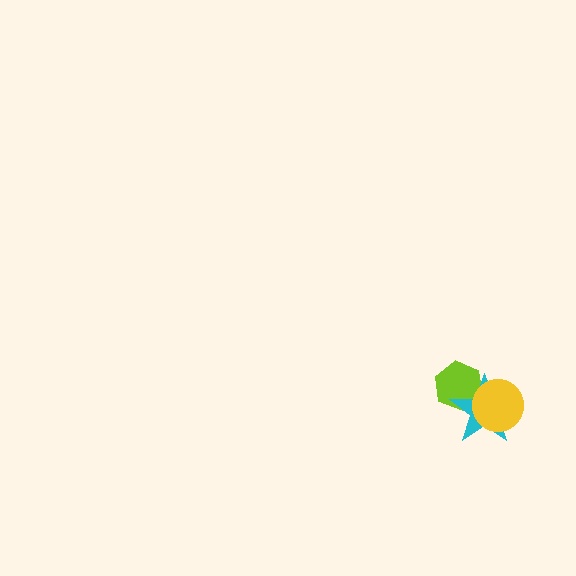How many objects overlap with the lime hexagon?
2 objects overlap with the lime hexagon.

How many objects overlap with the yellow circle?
2 objects overlap with the yellow circle.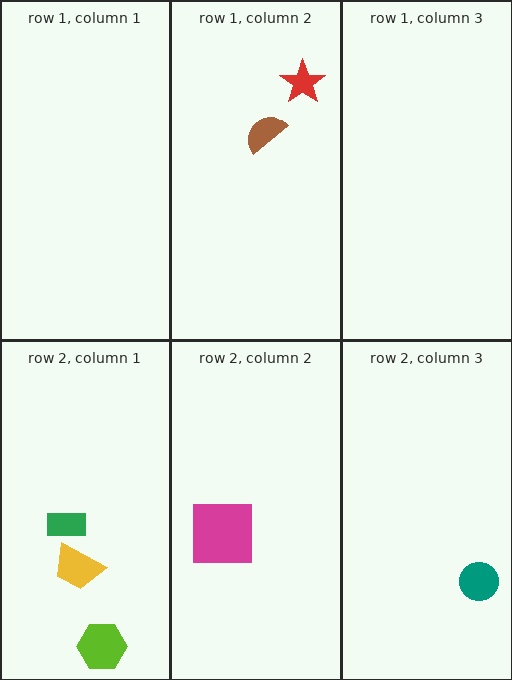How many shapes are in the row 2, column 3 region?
1.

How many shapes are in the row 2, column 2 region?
1.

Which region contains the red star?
The row 1, column 2 region.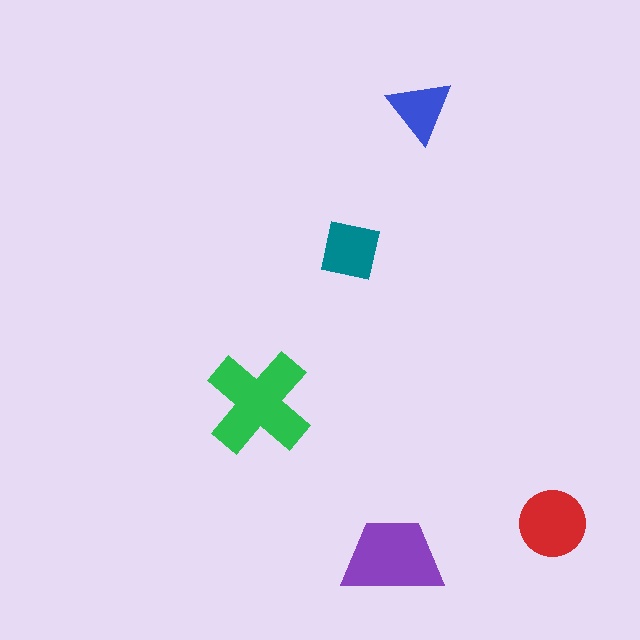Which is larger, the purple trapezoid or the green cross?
The green cross.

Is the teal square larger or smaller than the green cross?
Smaller.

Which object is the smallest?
The blue triangle.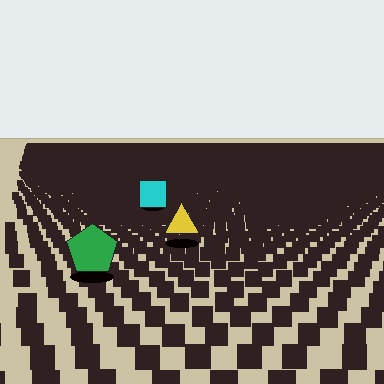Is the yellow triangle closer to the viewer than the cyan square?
Yes. The yellow triangle is closer — you can tell from the texture gradient: the ground texture is coarser near it.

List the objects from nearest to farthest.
From nearest to farthest: the green pentagon, the yellow triangle, the cyan square.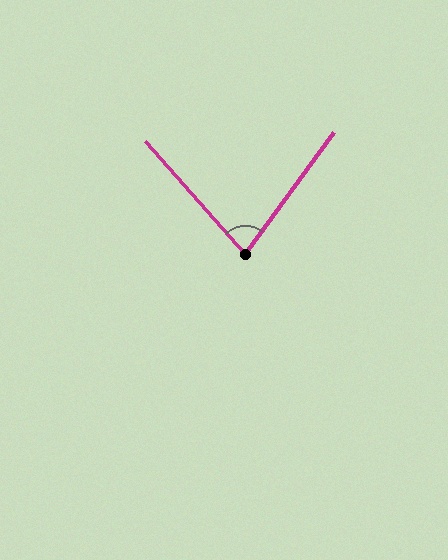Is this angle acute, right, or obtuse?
It is acute.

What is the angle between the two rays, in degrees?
Approximately 78 degrees.